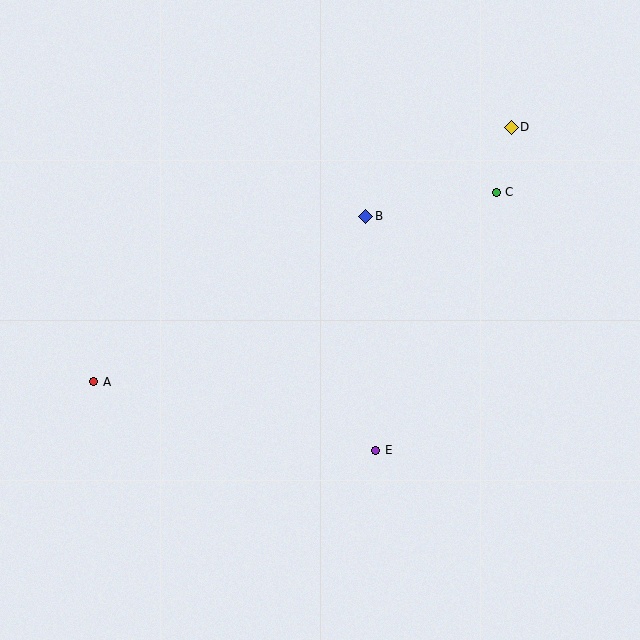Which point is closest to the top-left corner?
Point A is closest to the top-left corner.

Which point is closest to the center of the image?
Point B at (366, 216) is closest to the center.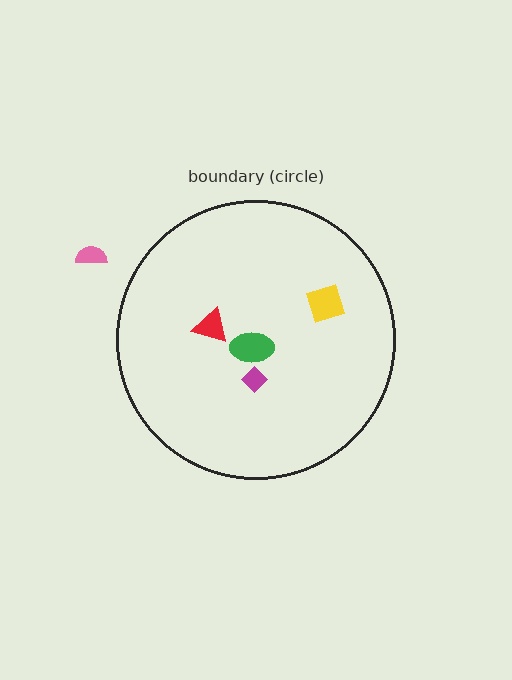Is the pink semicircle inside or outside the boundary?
Outside.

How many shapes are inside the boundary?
4 inside, 1 outside.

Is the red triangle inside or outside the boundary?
Inside.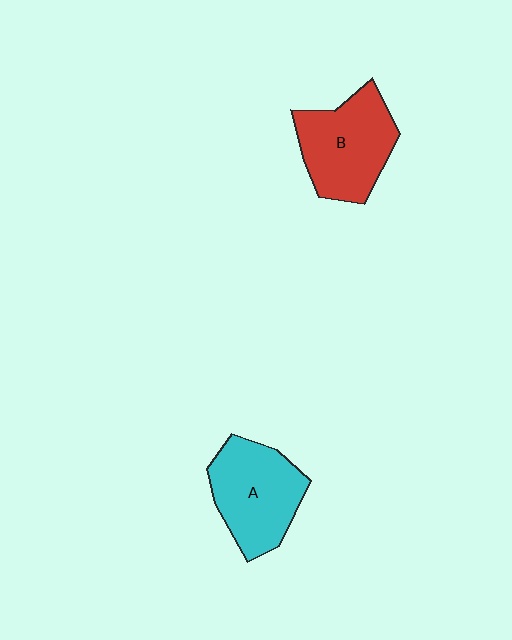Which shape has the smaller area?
Shape A (cyan).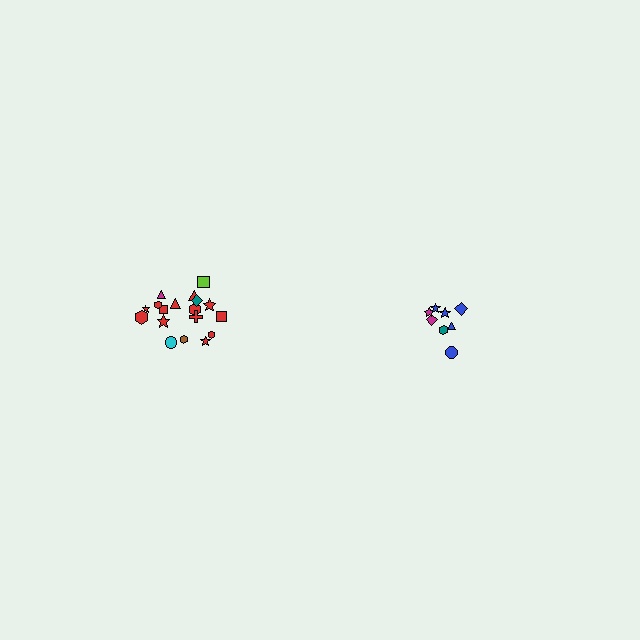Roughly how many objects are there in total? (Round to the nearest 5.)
Roughly 25 objects in total.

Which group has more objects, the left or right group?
The left group.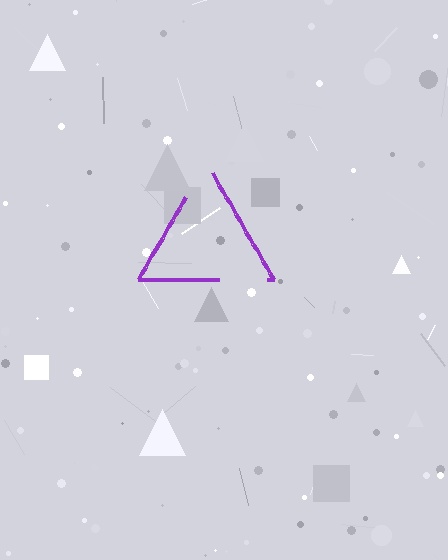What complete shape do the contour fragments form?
The contour fragments form a triangle.